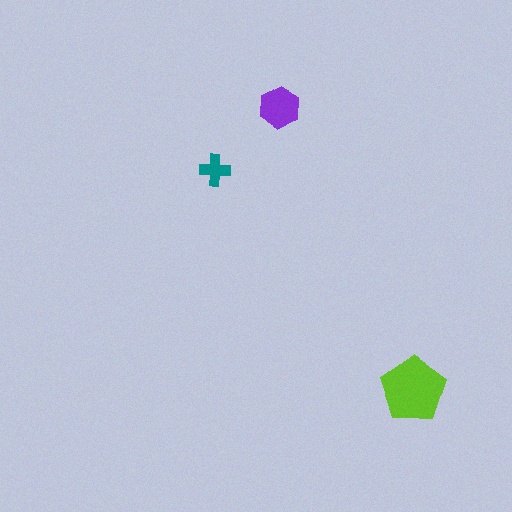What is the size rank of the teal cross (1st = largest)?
3rd.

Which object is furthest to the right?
The lime pentagon is rightmost.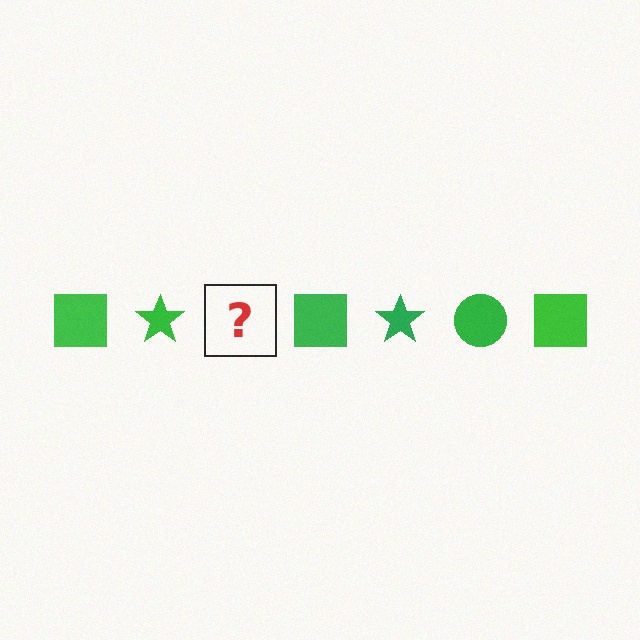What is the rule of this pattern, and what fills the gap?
The rule is that the pattern cycles through square, star, circle shapes in green. The gap should be filled with a green circle.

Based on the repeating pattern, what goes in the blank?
The blank should be a green circle.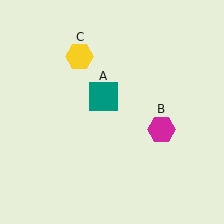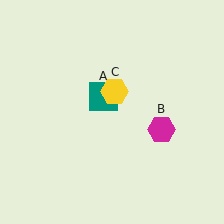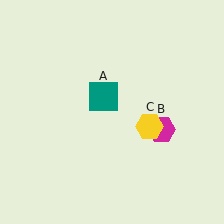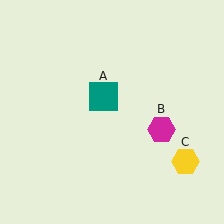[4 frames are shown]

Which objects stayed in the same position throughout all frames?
Teal square (object A) and magenta hexagon (object B) remained stationary.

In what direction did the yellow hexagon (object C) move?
The yellow hexagon (object C) moved down and to the right.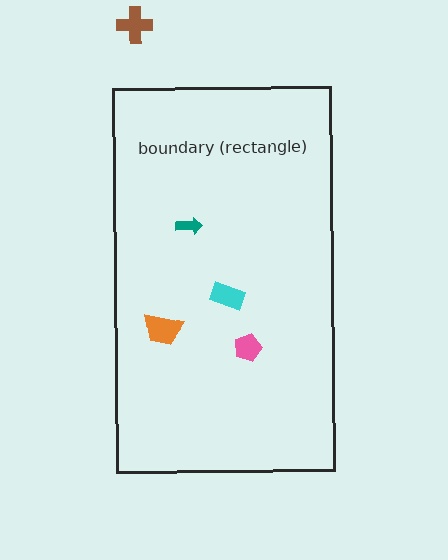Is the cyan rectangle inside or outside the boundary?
Inside.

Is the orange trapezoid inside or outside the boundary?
Inside.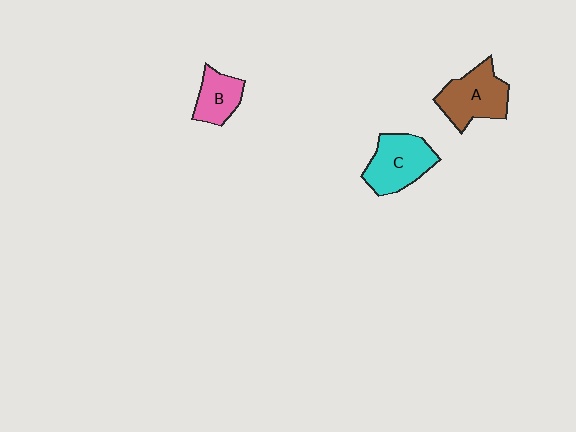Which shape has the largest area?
Shape A (brown).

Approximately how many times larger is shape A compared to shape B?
Approximately 1.5 times.